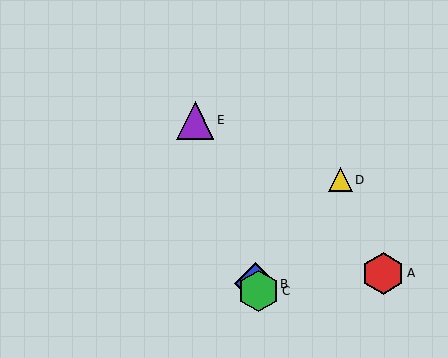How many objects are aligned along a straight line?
3 objects (B, C, E) are aligned along a straight line.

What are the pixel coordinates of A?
Object A is at (383, 273).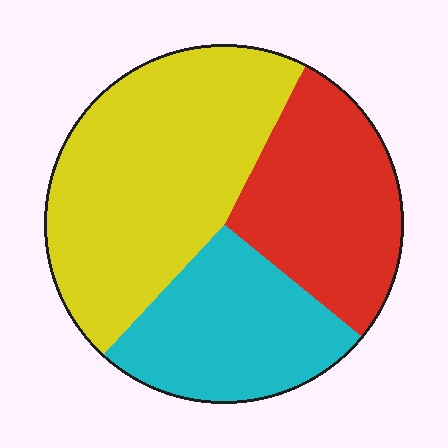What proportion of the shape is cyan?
Cyan covers around 25% of the shape.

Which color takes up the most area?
Yellow, at roughly 45%.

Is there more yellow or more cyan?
Yellow.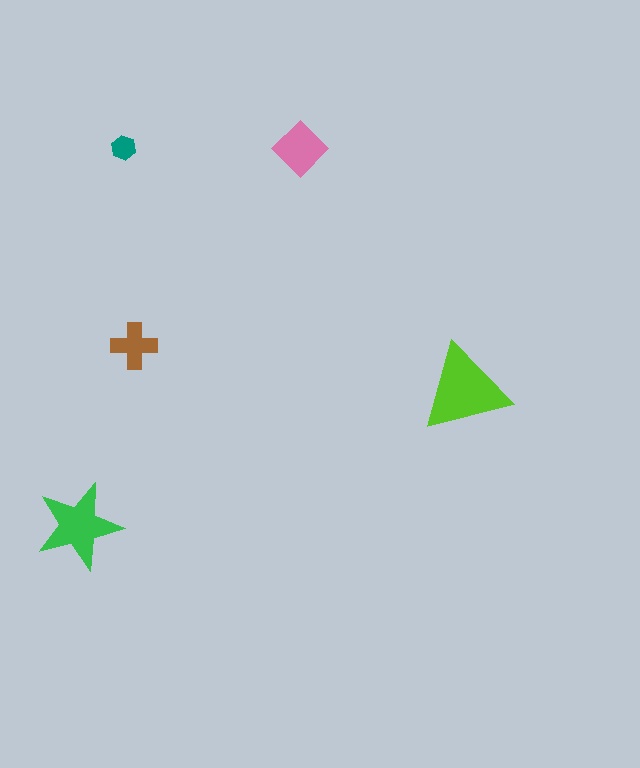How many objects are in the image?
There are 5 objects in the image.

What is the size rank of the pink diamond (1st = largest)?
3rd.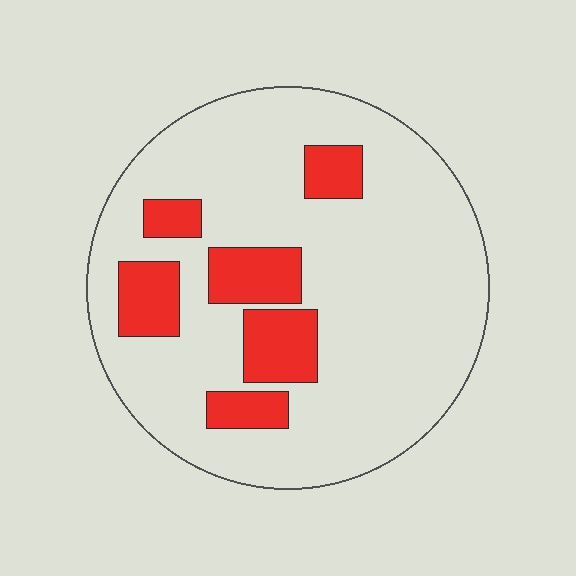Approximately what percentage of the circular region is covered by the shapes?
Approximately 20%.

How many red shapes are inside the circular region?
6.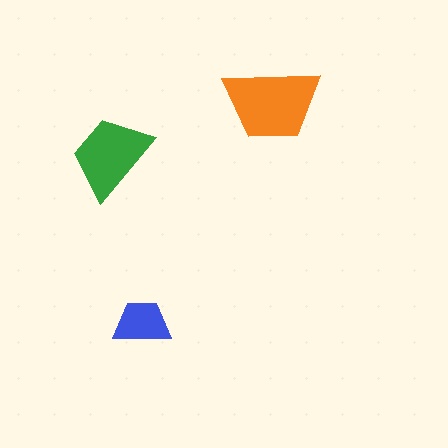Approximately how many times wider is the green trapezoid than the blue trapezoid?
About 1.5 times wider.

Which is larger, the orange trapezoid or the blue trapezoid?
The orange one.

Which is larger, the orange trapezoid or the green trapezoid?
The orange one.